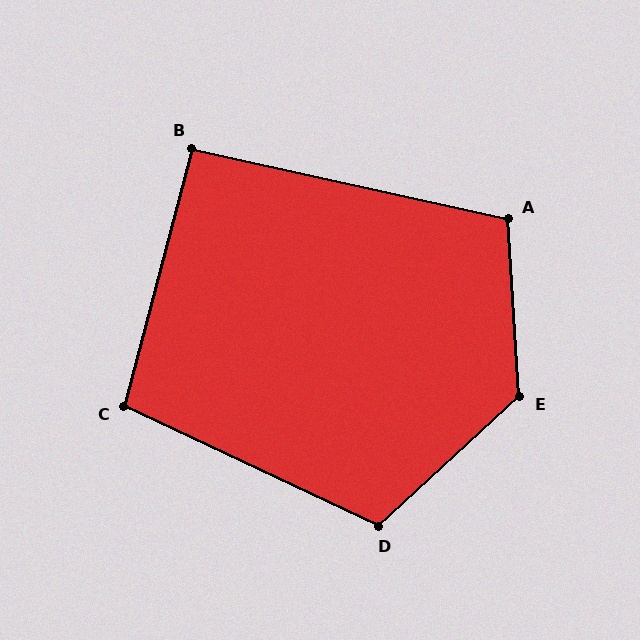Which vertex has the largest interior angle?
E, at approximately 129 degrees.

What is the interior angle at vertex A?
Approximately 106 degrees (obtuse).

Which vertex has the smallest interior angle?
B, at approximately 92 degrees.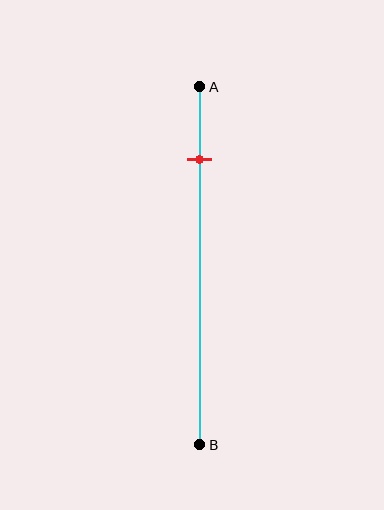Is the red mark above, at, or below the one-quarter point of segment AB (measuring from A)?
The red mark is above the one-quarter point of segment AB.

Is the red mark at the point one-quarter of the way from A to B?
No, the mark is at about 20% from A, not at the 25% one-quarter point.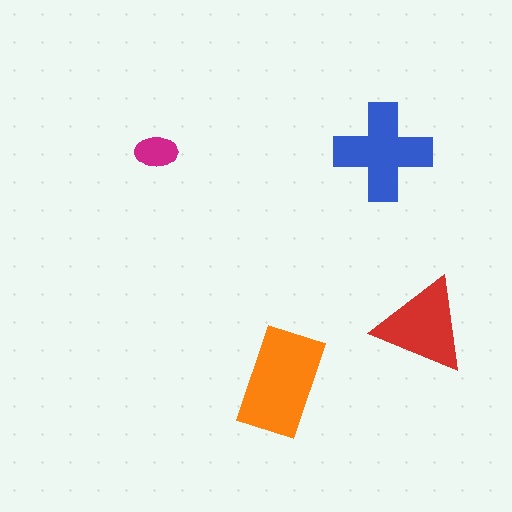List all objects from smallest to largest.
The magenta ellipse, the red triangle, the blue cross, the orange rectangle.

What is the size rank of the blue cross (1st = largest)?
2nd.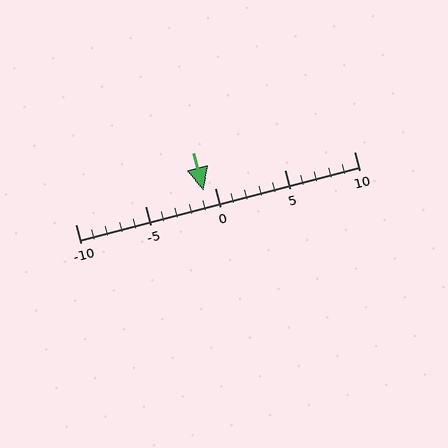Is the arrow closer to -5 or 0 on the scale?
The arrow is closer to 0.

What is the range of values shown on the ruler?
The ruler shows values from -10 to 10.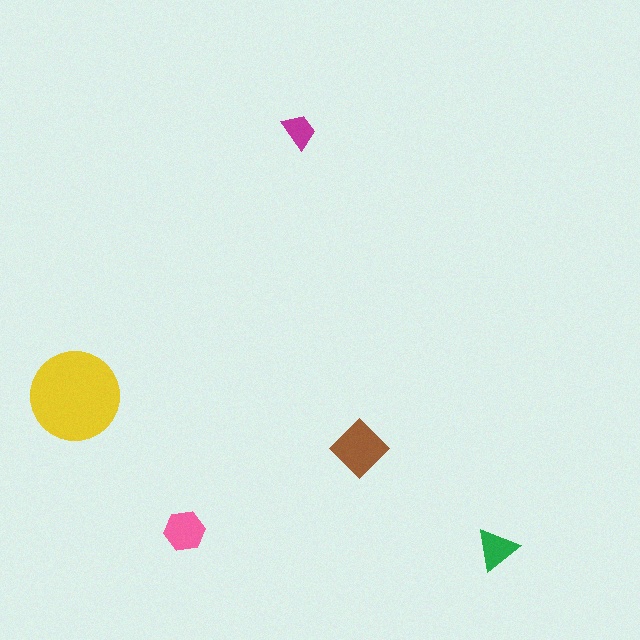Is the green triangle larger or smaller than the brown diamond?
Smaller.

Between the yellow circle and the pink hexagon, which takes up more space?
The yellow circle.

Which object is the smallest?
The magenta trapezoid.